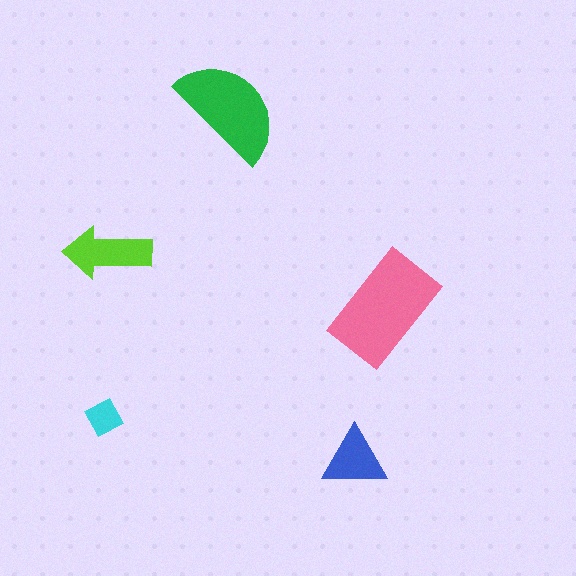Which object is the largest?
The pink rectangle.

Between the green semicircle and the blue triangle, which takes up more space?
The green semicircle.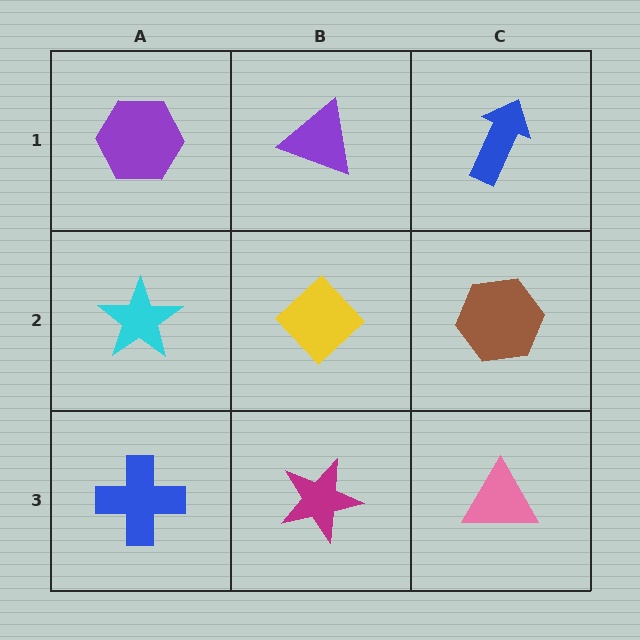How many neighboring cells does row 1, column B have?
3.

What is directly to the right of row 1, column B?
A blue arrow.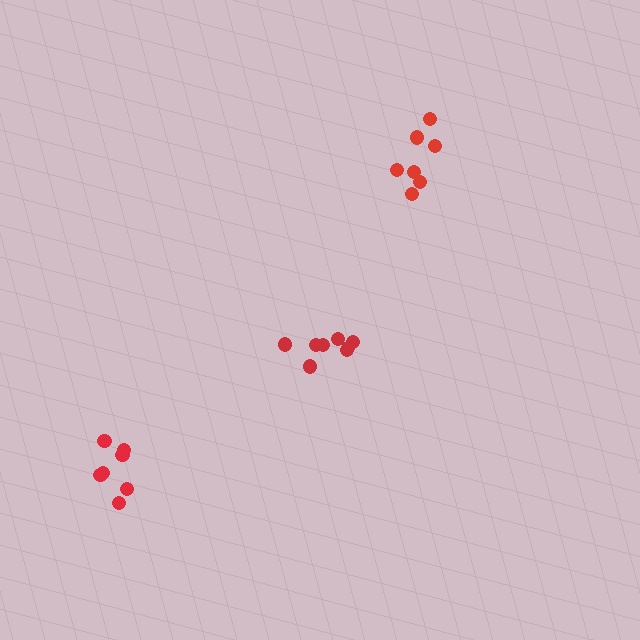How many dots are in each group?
Group 1: 7 dots, Group 2: 8 dots, Group 3: 7 dots (22 total).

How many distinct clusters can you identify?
There are 3 distinct clusters.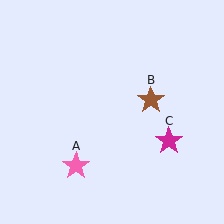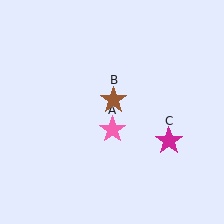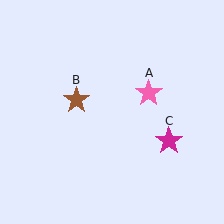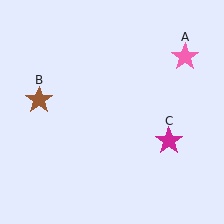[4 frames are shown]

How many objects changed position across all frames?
2 objects changed position: pink star (object A), brown star (object B).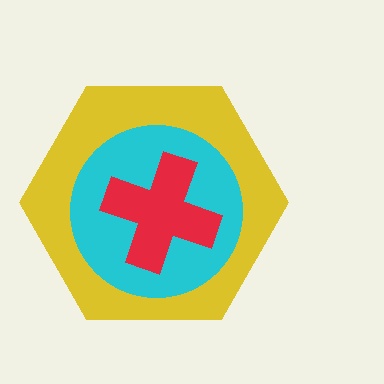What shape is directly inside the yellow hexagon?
The cyan circle.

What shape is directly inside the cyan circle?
The red cross.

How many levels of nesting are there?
3.